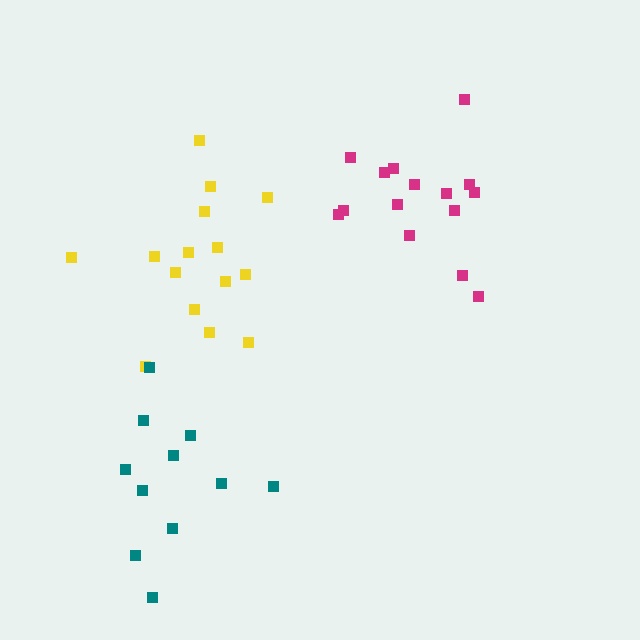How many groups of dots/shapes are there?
There are 3 groups.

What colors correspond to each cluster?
The clusters are colored: magenta, yellow, teal.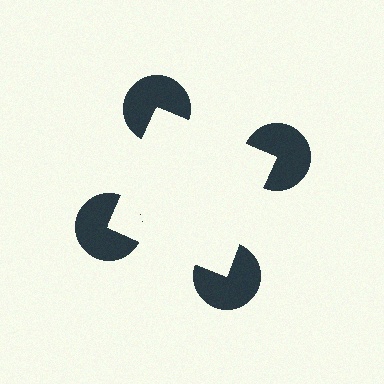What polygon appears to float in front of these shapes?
An illusory square — its edges are inferred from the aligned wedge cuts in the pac-man discs, not physically drawn.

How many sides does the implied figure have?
4 sides.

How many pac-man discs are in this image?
There are 4 — one at each vertex of the illusory square.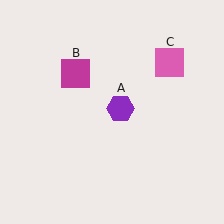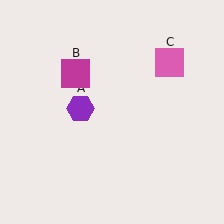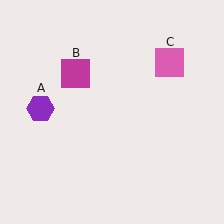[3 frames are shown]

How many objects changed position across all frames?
1 object changed position: purple hexagon (object A).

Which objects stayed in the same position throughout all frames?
Magenta square (object B) and pink square (object C) remained stationary.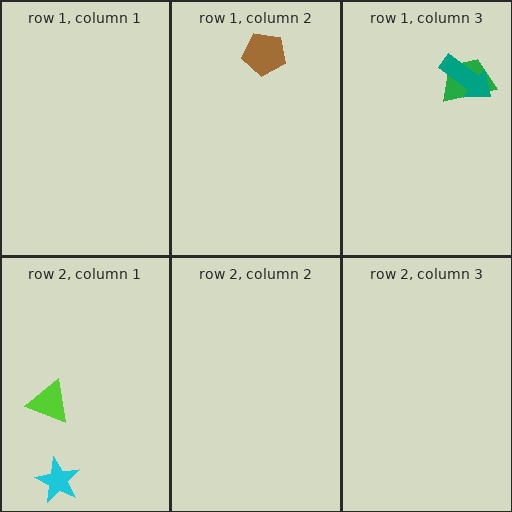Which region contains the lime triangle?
The row 2, column 1 region.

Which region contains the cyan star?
The row 2, column 1 region.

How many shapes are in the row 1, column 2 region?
1.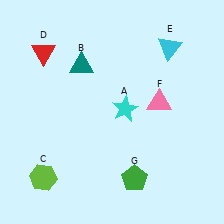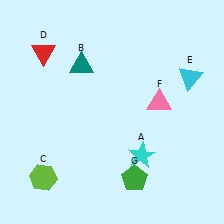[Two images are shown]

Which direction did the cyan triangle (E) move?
The cyan triangle (E) moved down.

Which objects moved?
The objects that moved are: the cyan star (A), the cyan triangle (E).